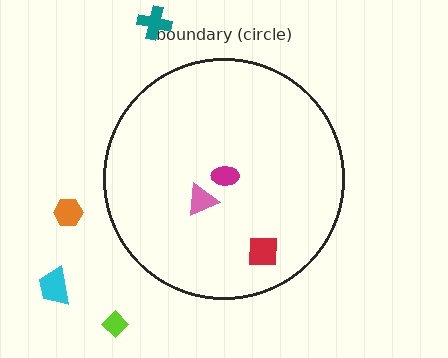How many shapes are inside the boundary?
3 inside, 4 outside.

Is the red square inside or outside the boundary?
Inside.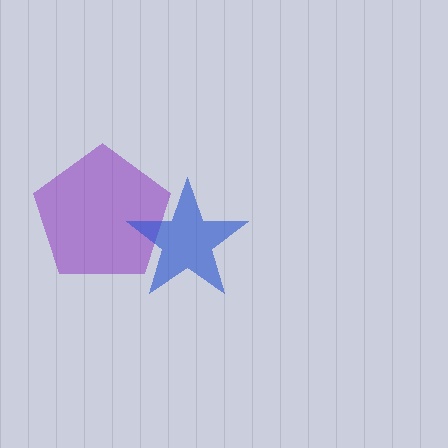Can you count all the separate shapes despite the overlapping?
Yes, there are 2 separate shapes.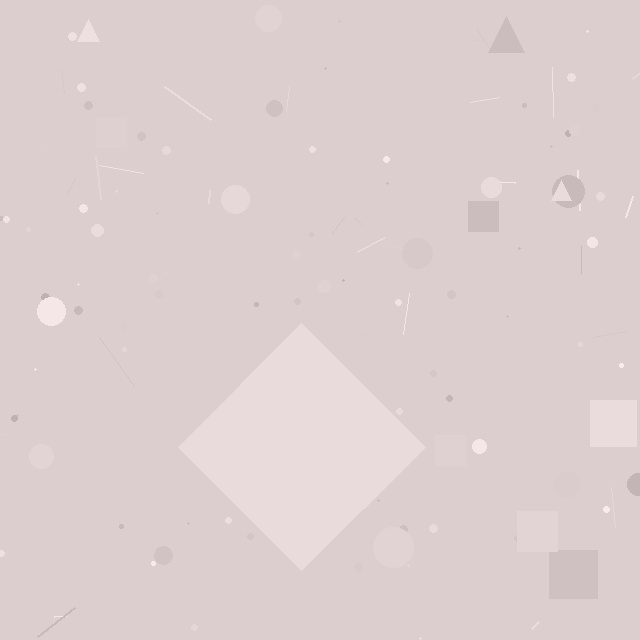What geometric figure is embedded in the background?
A diamond is embedded in the background.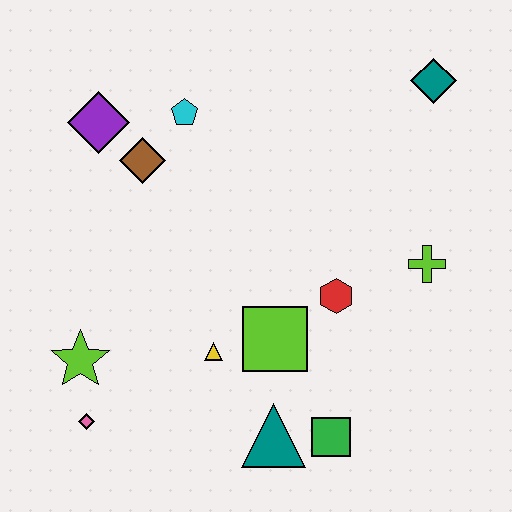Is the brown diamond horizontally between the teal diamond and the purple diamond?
Yes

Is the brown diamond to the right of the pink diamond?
Yes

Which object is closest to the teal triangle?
The green square is closest to the teal triangle.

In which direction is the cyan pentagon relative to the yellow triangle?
The cyan pentagon is above the yellow triangle.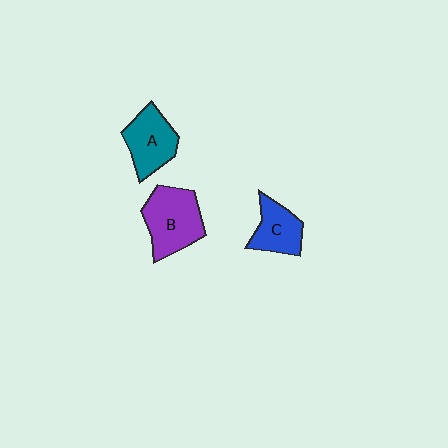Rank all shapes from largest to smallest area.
From largest to smallest: B (purple), A (teal), C (blue).